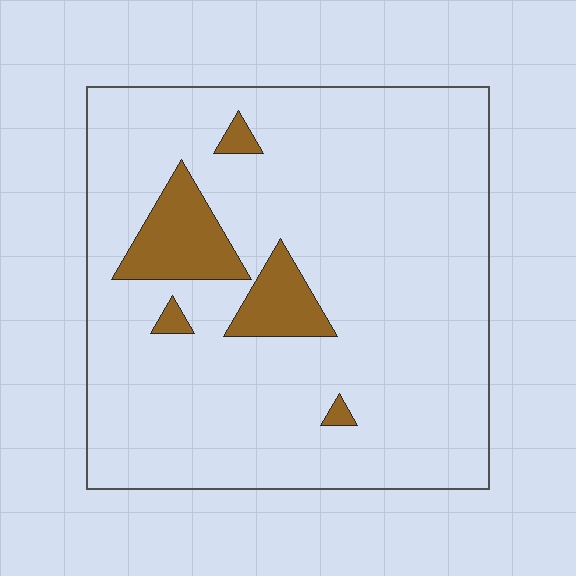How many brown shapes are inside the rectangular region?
5.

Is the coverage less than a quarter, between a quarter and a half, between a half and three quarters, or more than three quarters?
Less than a quarter.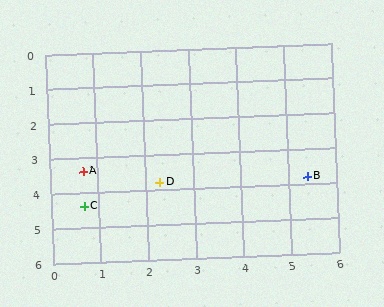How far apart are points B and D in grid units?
Points B and D are about 3.1 grid units apart.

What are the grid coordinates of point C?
Point C is at approximately (0.7, 4.4).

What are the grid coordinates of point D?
Point D is at approximately (2.3, 3.8).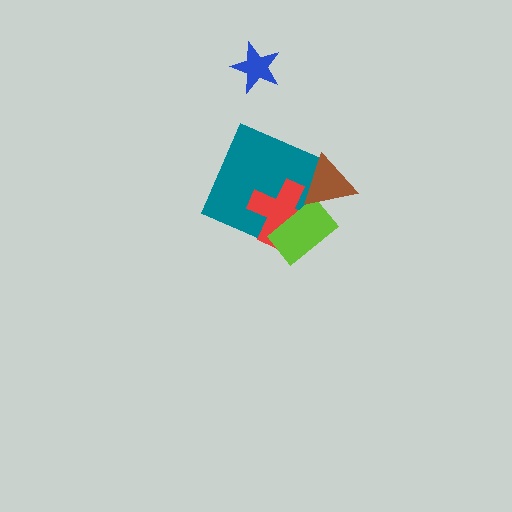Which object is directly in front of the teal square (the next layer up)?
The red cross is directly in front of the teal square.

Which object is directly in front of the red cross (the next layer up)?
The lime rectangle is directly in front of the red cross.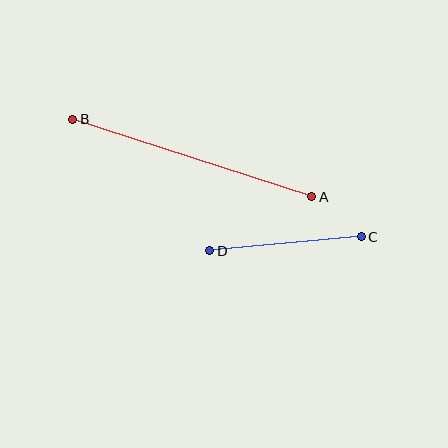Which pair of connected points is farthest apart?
Points A and B are farthest apart.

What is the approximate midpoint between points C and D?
The midpoint is at approximately (286, 244) pixels.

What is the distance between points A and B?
The distance is approximately 251 pixels.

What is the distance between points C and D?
The distance is approximately 152 pixels.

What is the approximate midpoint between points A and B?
The midpoint is at approximately (192, 158) pixels.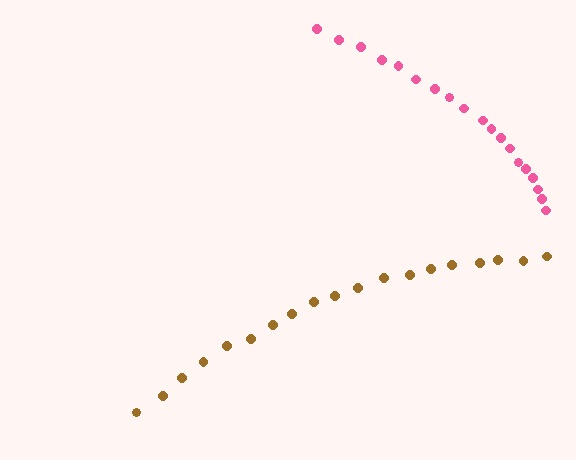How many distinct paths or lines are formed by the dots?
There are 2 distinct paths.